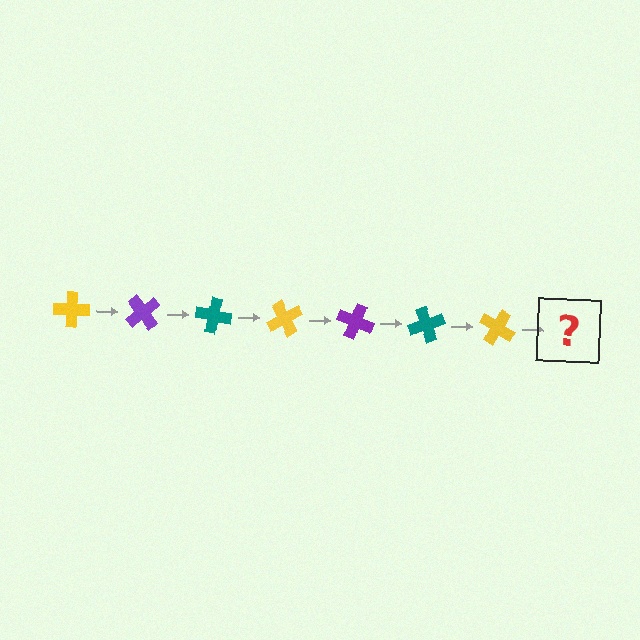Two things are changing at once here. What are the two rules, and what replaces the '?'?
The two rules are that it rotates 50 degrees each step and the color cycles through yellow, purple, and teal. The '?' should be a purple cross, rotated 350 degrees from the start.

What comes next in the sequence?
The next element should be a purple cross, rotated 350 degrees from the start.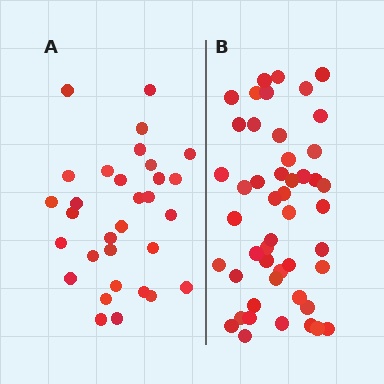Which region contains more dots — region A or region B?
Region B (the right region) has more dots.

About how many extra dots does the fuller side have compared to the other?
Region B has approximately 15 more dots than region A.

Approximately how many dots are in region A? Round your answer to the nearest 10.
About 30 dots. (The exact count is 31, which rounds to 30.)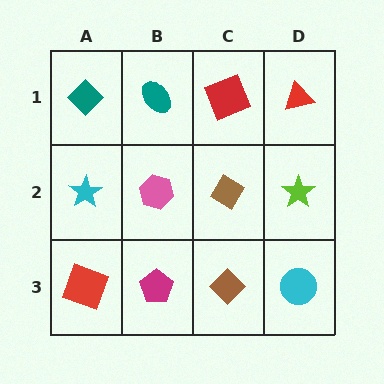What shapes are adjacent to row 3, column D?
A lime star (row 2, column D), a brown diamond (row 3, column C).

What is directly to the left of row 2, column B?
A cyan star.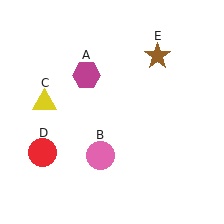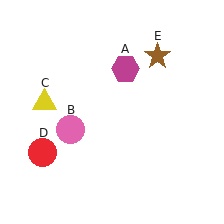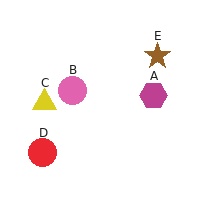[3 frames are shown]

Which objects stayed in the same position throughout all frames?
Yellow triangle (object C) and red circle (object D) and brown star (object E) remained stationary.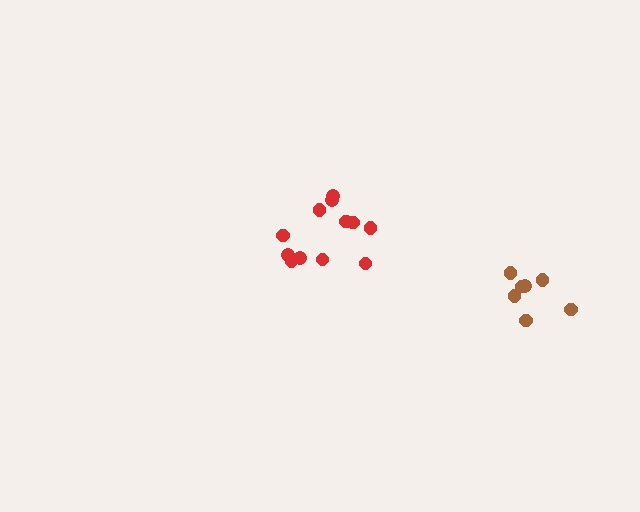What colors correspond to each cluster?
The clusters are colored: brown, red.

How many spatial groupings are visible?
There are 2 spatial groupings.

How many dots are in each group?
Group 1: 7 dots, Group 2: 12 dots (19 total).